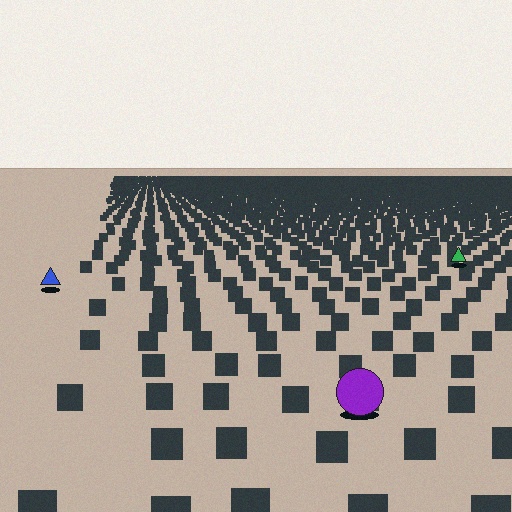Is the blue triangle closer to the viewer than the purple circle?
No. The purple circle is closer — you can tell from the texture gradient: the ground texture is coarser near it.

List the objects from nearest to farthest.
From nearest to farthest: the purple circle, the blue triangle, the green triangle.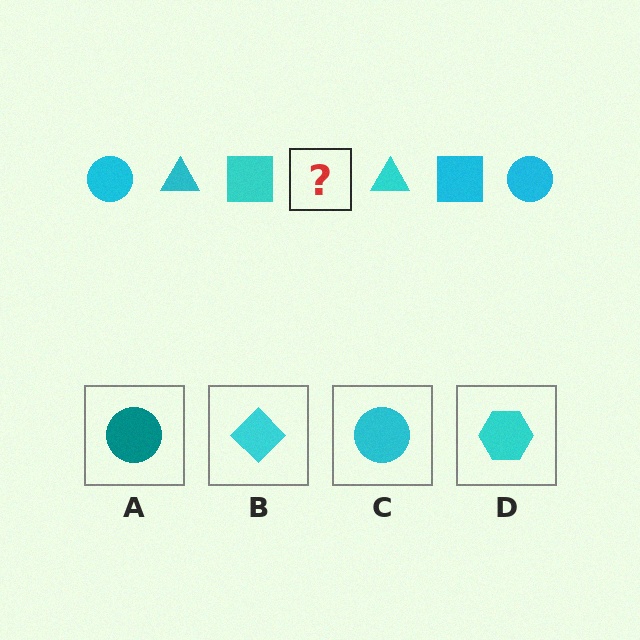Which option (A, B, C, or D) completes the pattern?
C.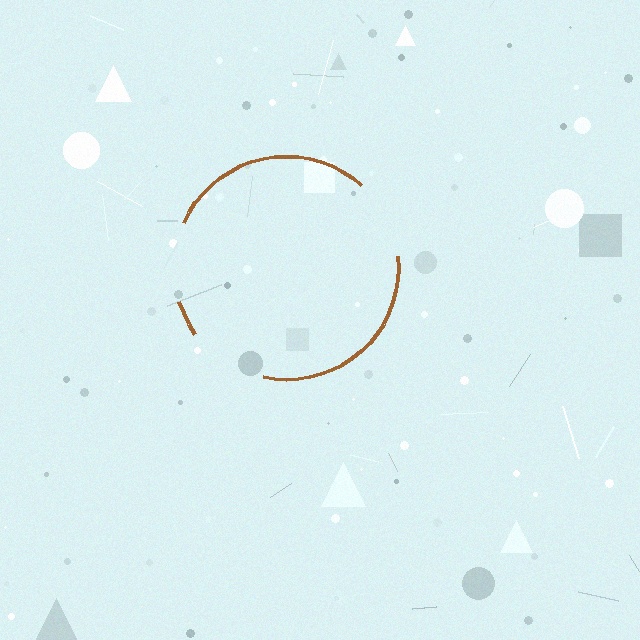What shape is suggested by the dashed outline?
The dashed outline suggests a circle.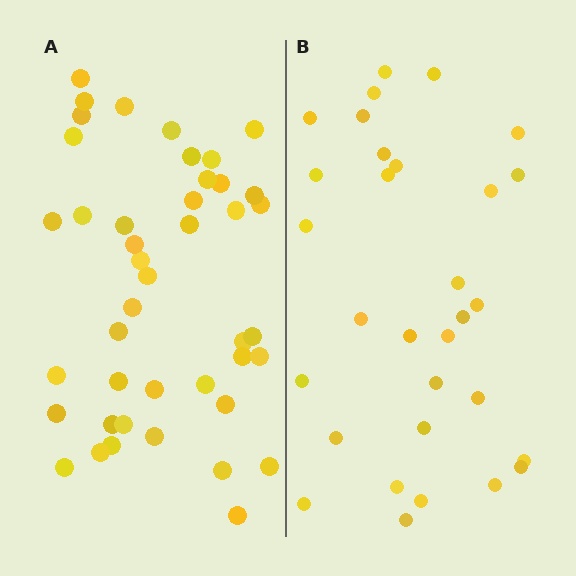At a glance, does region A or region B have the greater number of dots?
Region A (the left region) has more dots.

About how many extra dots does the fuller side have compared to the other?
Region A has roughly 12 or so more dots than region B.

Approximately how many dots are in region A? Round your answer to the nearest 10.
About 40 dots. (The exact count is 43, which rounds to 40.)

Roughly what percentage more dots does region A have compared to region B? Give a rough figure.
About 40% more.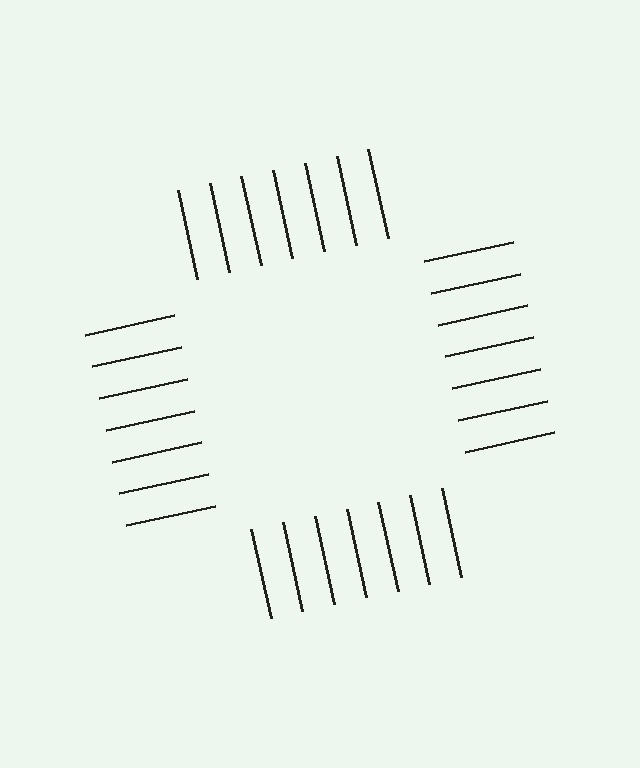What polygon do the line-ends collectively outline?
An illusory square — the line segments terminate on its edges but no continuous stroke is drawn.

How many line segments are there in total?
28 — 7 along each of the 4 edges.